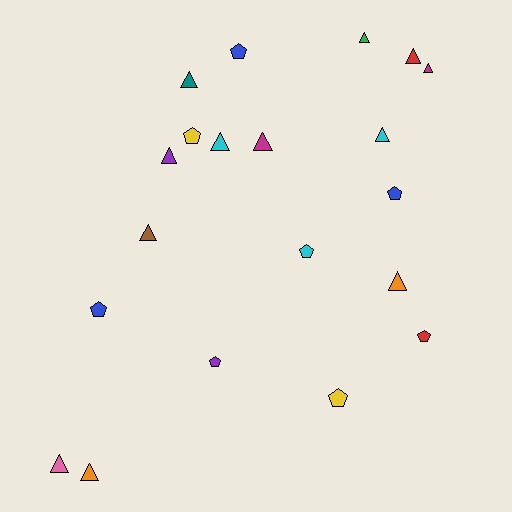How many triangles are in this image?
There are 12 triangles.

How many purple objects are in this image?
There are 2 purple objects.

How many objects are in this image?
There are 20 objects.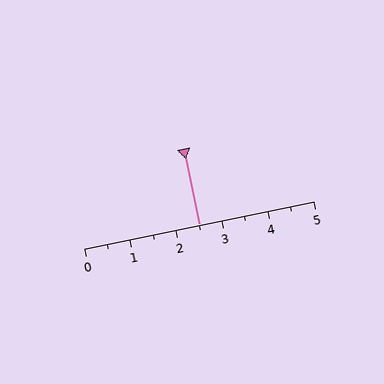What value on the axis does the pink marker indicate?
The marker indicates approximately 2.5.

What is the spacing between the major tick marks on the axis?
The major ticks are spaced 1 apart.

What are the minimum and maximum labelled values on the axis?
The axis runs from 0 to 5.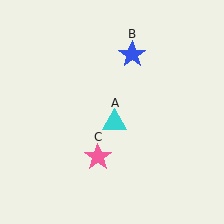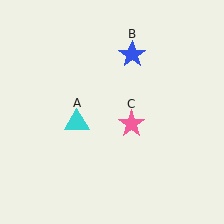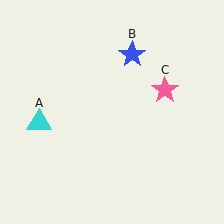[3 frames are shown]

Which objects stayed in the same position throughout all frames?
Blue star (object B) remained stationary.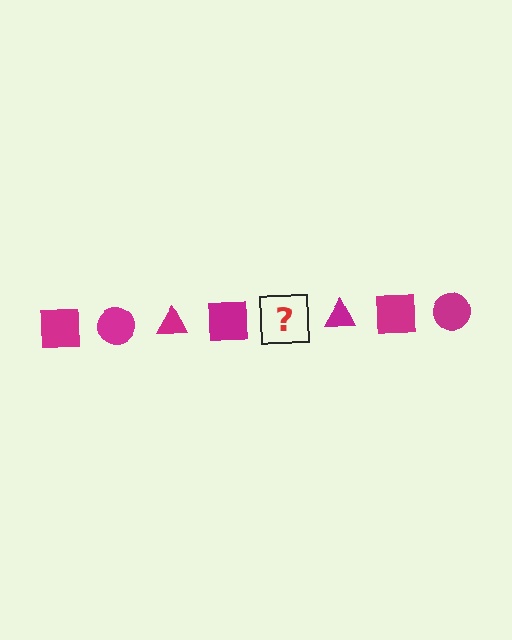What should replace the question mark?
The question mark should be replaced with a magenta circle.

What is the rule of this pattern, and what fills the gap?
The rule is that the pattern cycles through square, circle, triangle shapes in magenta. The gap should be filled with a magenta circle.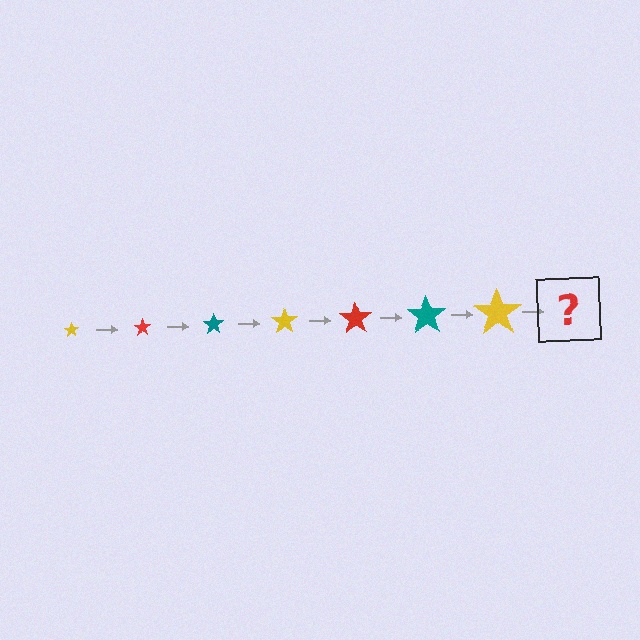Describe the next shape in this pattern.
It should be a red star, larger than the previous one.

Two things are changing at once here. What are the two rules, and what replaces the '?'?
The two rules are that the star grows larger each step and the color cycles through yellow, red, and teal. The '?' should be a red star, larger than the previous one.